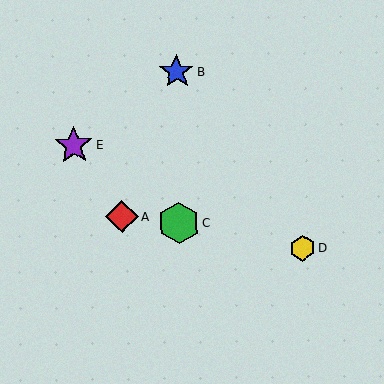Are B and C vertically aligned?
Yes, both are at x≈177.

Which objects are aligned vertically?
Objects B, C are aligned vertically.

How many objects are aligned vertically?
2 objects (B, C) are aligned vertically.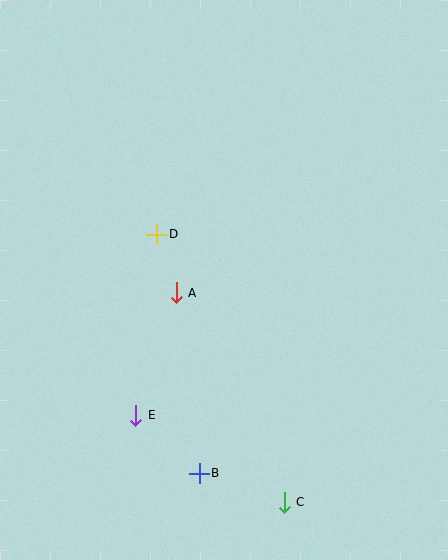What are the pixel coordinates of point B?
Point B is at (199, 473).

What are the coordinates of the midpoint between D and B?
The midpoint between D and B is at (178, 354).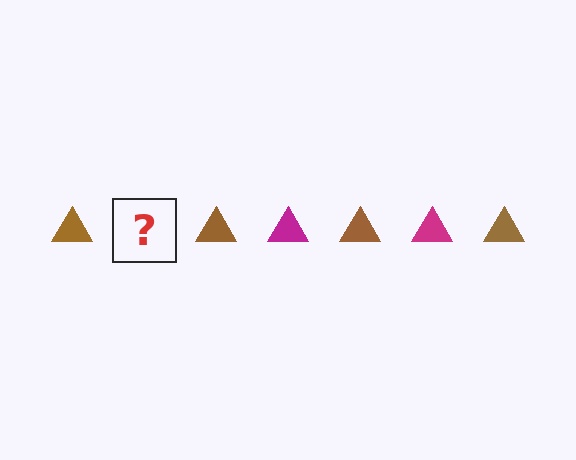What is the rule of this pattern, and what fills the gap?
The rule is that the pattern cycles through brown, magenta triangles. The gap should be filled with a magenta triangle.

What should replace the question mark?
The question mark should be replaced with a magenta triangle.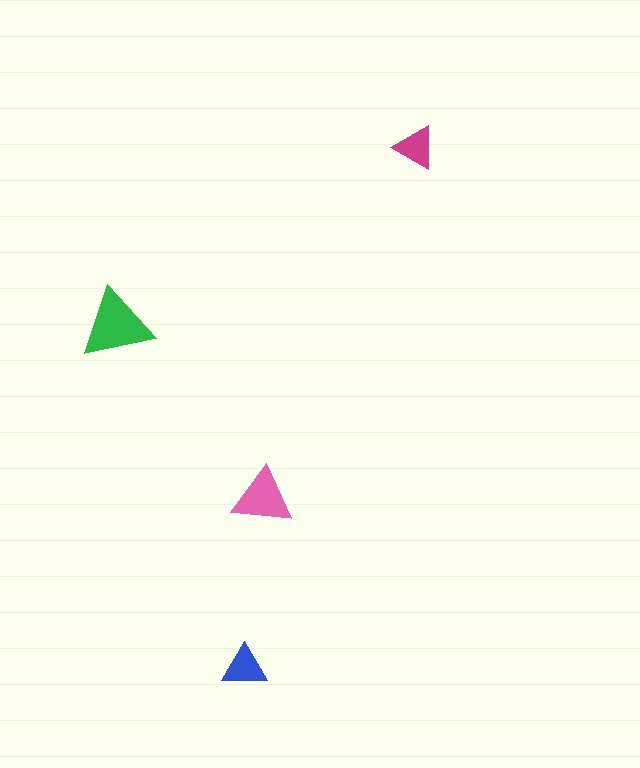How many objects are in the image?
There are 4 objects in the image.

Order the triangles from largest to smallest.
the green one, the pink one, the blue one, the magenta one.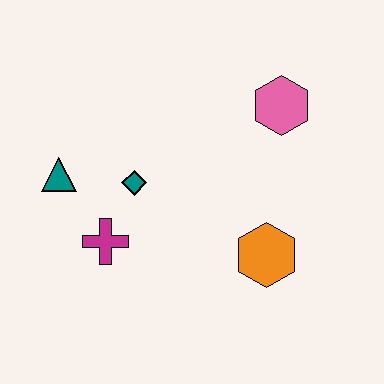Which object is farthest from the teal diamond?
The pink hexagon is farthest from the teal diamond.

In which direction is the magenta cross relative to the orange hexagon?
The magenta cross is to the left of the orange hexagon.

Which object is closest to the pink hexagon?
The orange hexagon is closest to the pink hexagon.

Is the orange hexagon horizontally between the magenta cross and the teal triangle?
No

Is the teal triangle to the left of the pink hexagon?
Yes